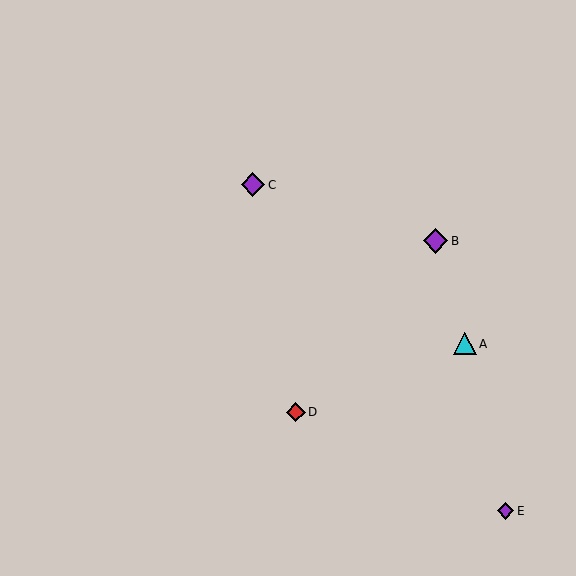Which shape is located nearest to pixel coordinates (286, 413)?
The red diamond (labeled D) at (296, 412) is nearest to that location.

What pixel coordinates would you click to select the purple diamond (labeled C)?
Click at (253, 185) to select the purple diamond C.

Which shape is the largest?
The purple diamond (labeled B) is the largest.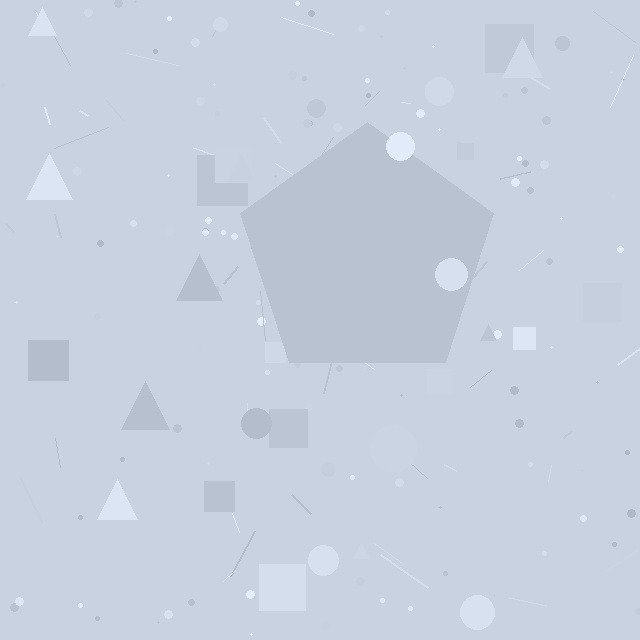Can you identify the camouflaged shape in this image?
The camouflaged shape is a pentagon.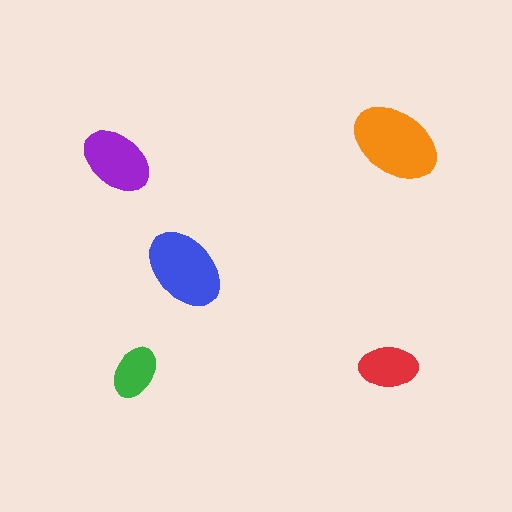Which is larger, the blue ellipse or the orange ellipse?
The orange one.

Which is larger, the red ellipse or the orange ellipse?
The orange one.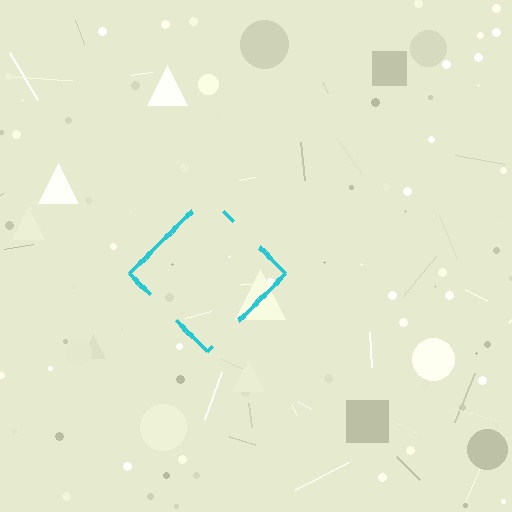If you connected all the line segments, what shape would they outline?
They would outline a diamond.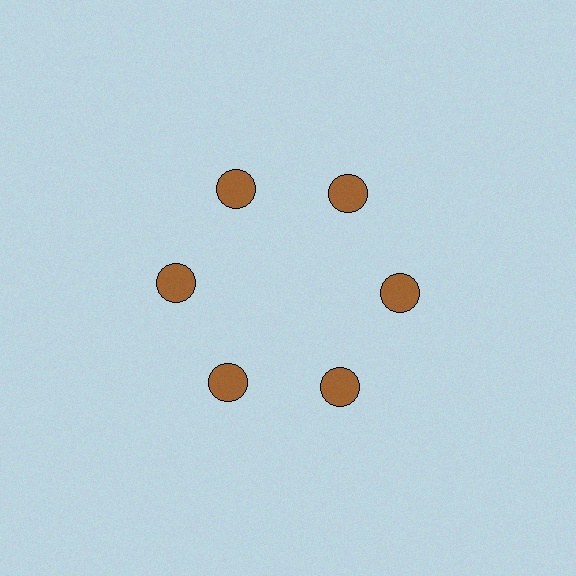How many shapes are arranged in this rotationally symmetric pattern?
There are 6 shapes, arranged in 6 groups of 1.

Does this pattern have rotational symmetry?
Yes, this pattern has 6-fold rotational symmetry. It looks the same after rotating 60 degrees around the center.